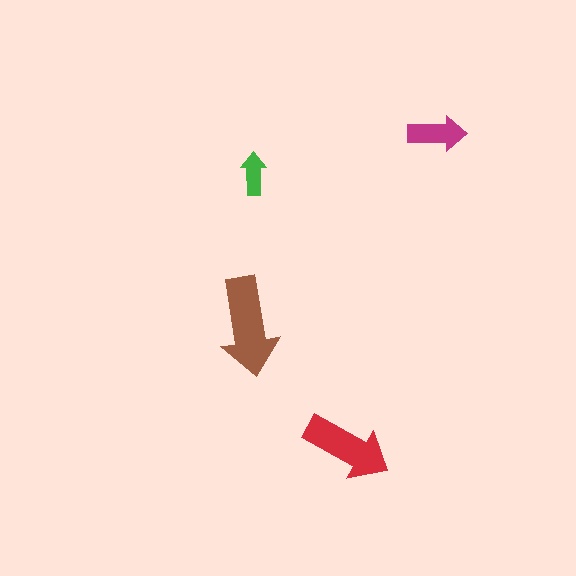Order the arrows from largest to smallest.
the brown one, the red one, the magenta one, the green one.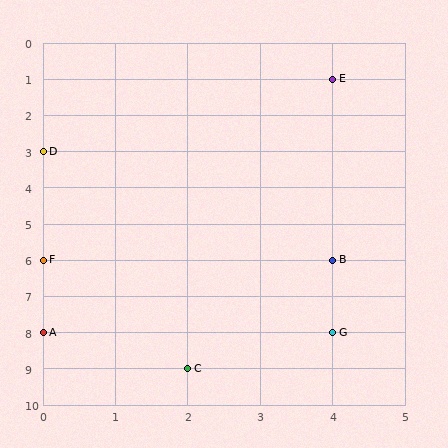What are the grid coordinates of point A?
Point A is at grid coordinates (0, 8).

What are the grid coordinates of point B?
Point B is at grid coordinates (4, 6).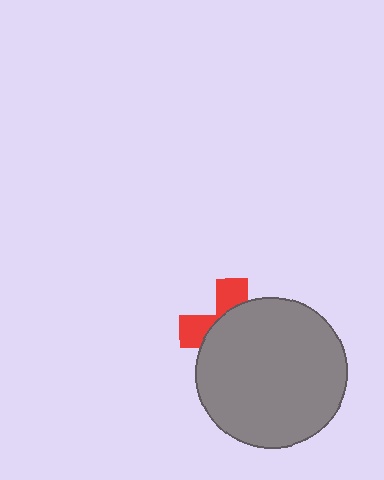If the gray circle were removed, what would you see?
You would see the complete red cross.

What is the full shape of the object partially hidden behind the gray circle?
The partially hidden object is a red cross.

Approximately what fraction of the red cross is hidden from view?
Roughly 67% of the red cross is hidden behind the gray circle.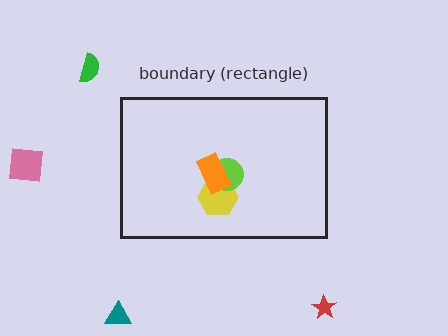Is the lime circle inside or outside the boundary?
Inside.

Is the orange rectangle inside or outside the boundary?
Inside.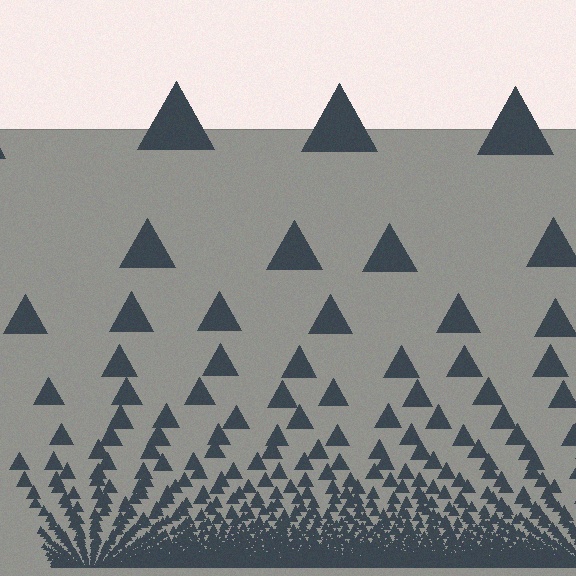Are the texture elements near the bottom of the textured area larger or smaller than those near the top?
Smaller. The gradient is inverted — elements near the bottom are smaller and denser.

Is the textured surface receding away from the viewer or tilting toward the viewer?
The surface appears to tilt toward the viewer. Texture elements get larger and sparser toward the top.